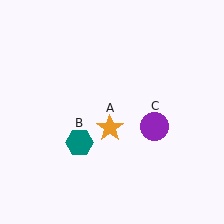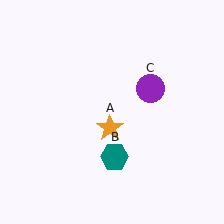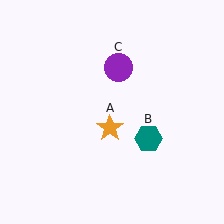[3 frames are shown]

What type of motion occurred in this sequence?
The teal hexagon (object B), purple circle (object C) rotated counterclockwise around the center of the scene.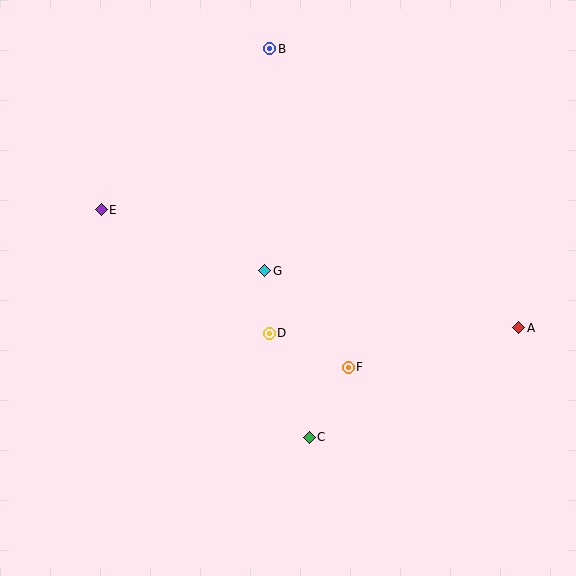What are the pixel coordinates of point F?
Point F is at (348, 367).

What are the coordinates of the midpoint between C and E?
The midpoint between C and E is at (205, 323).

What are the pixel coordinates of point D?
Point D is at (269, 333).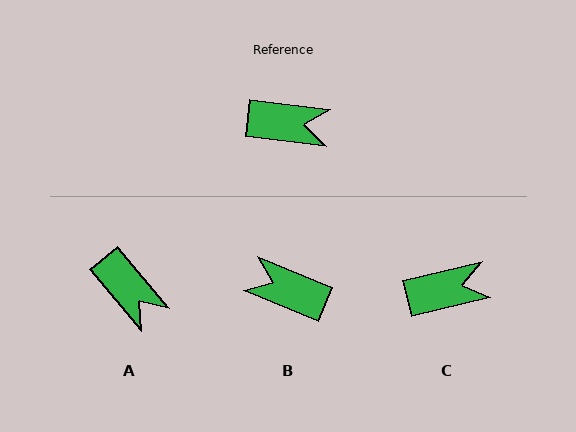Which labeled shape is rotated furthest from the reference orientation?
B, about 165 degrees away.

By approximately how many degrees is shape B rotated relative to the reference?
Approximately 165 degrees counter-clockwise.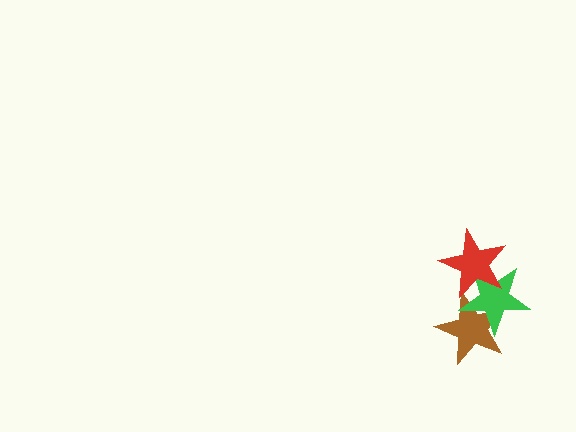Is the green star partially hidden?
Yes, it is partially covered by another shape.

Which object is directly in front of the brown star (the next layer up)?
The green star is directly in front of the brown star.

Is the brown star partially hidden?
Yes, it is partially covered by another shape.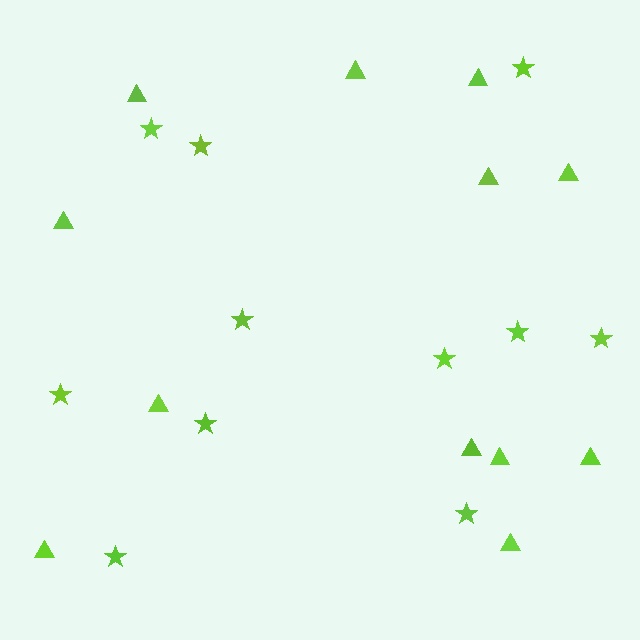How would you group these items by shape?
There are 2 groups: one group of triangles (12) and one group of stars (11).